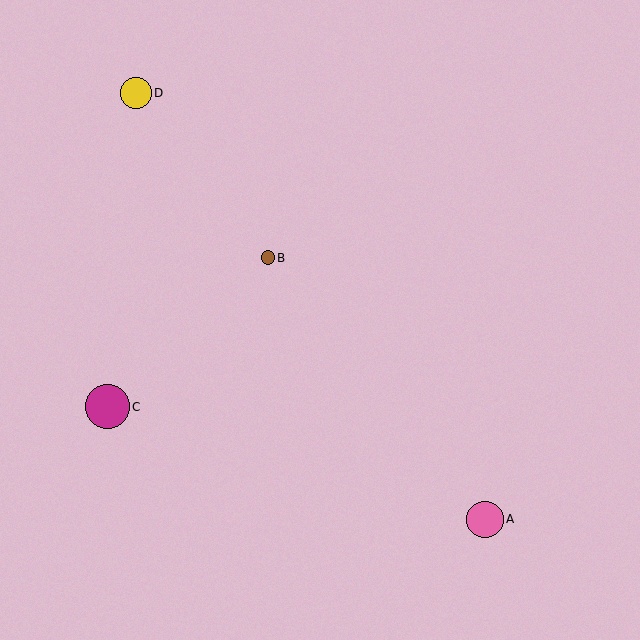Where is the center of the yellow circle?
The center of the yellow circle is at (136, 93).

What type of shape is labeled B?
Shape B is a brown circle.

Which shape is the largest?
The magenta circle (labeled C) is the largest.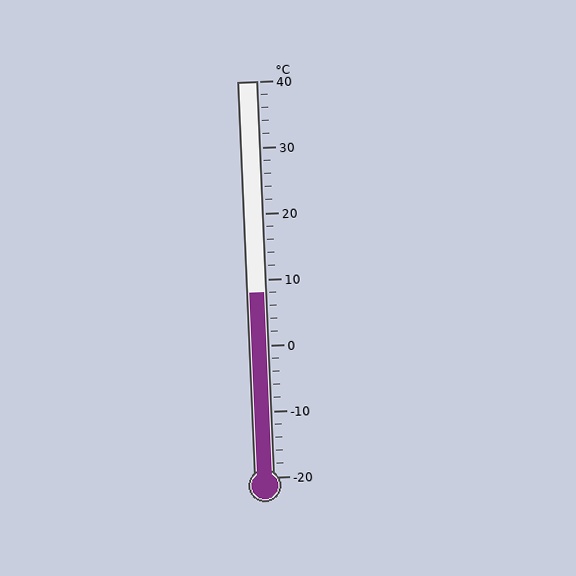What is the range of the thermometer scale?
The thermometer scale ranges from -20°C to 40°C.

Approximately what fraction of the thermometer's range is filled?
The thermometer is filled to approximately 45% of its range.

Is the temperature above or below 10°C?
The temperature is below 10°C.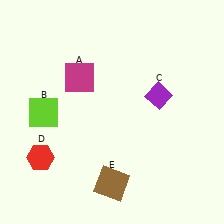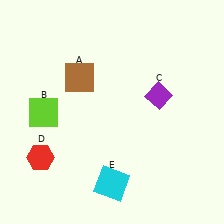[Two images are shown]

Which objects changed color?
A changed from magenta to brown. E changed from brown to cyan.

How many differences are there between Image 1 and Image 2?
There are 2 differences between the two images.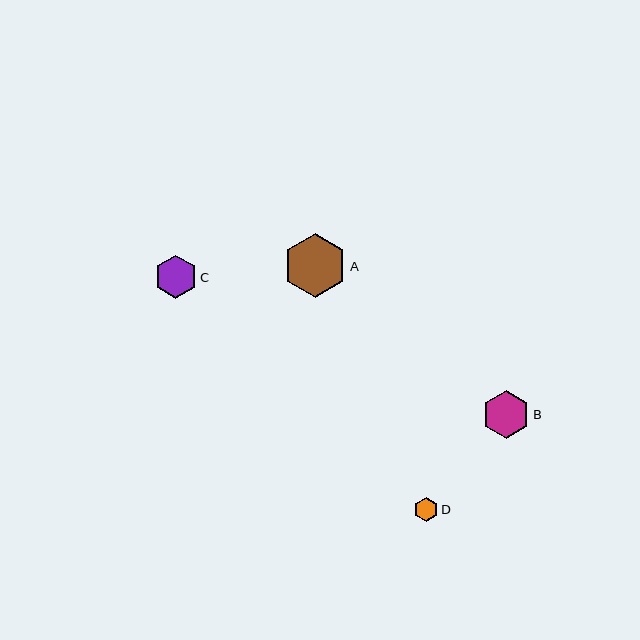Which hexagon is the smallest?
Hexagon D is the smallest with a size of approximately 24 pixels.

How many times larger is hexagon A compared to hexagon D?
Hexagon A is approximately 2.6 times the size of hexagon D.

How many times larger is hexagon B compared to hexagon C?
Hexagon B is approximately 1.1 times the size of hexagon C.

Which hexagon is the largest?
Hexagon A is the largest with a size of approximately 64 pixels.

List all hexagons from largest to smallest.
From largest to smallest: A, B, C, D.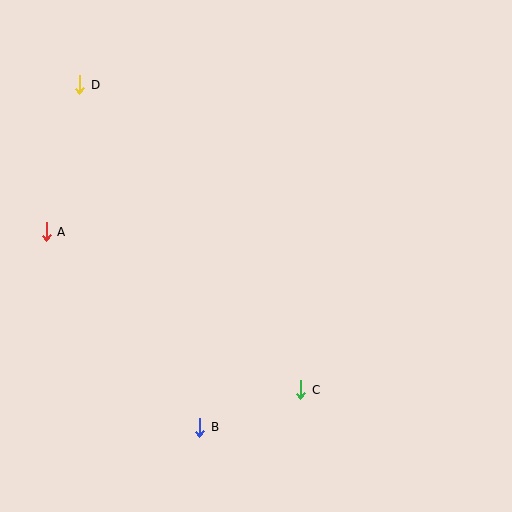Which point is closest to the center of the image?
Point C at (301, 390) is closest to the center.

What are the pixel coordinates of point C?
Point C is at (301, 390).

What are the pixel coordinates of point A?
Point A is at (46, 232).